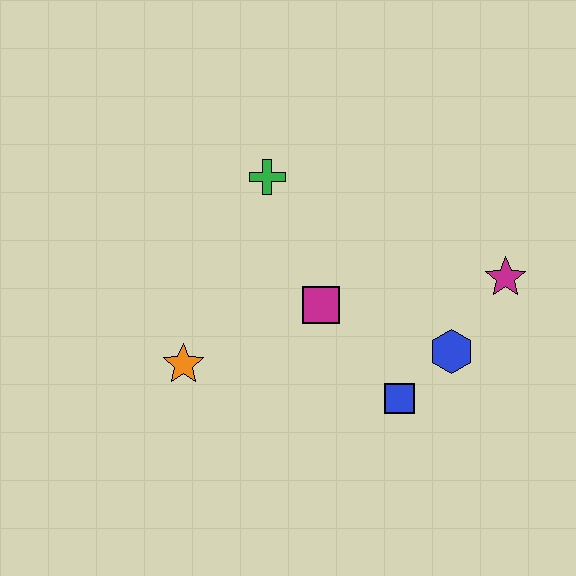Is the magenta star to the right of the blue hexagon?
Yes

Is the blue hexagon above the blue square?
Yes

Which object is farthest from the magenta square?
The magenta star is farthest from the magenta square.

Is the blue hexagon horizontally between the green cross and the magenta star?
Yes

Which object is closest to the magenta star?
The blue hexagon is closest to the magenta star.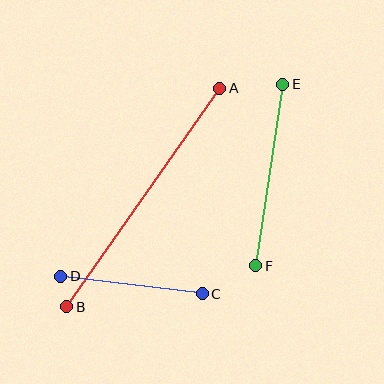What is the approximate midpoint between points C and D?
The midpoint is at approximately (131, 285) pixels.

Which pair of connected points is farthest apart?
Points A and B are farthest apart.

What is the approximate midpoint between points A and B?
The midpoint is at approximately (143, 197) pixels.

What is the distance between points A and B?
The distance is approximately 267 pixels.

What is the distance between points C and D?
The distance is approximately 142 pixels.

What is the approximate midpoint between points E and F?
The midpoint is at approximately (269, 175) pixels.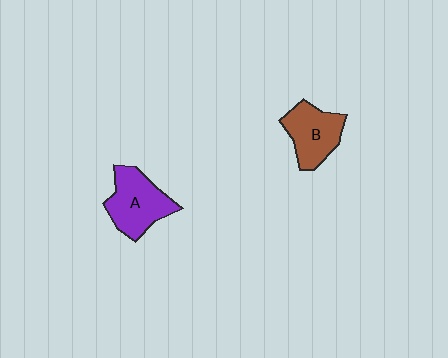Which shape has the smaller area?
Shape B (brown).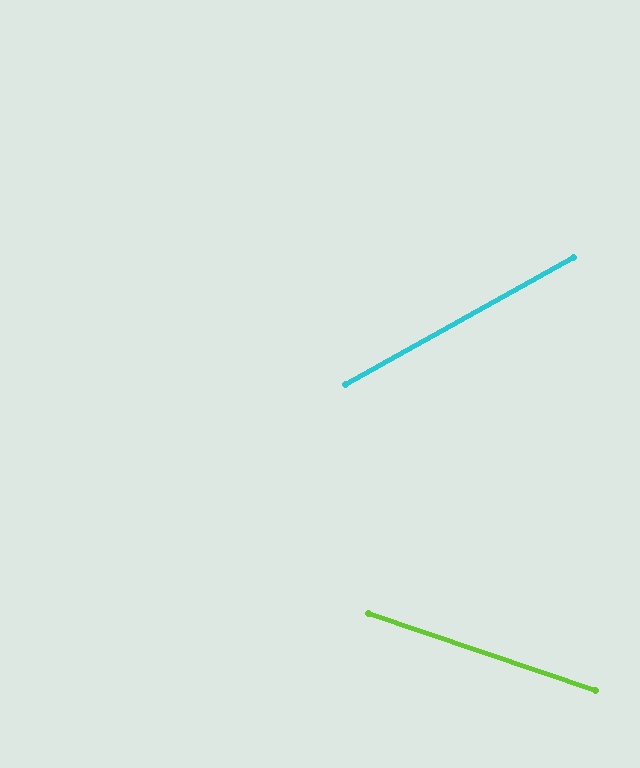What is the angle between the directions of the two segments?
Approximately 48 degrees.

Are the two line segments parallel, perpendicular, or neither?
Neither parallel nor perpendicular — they differ by about 48°.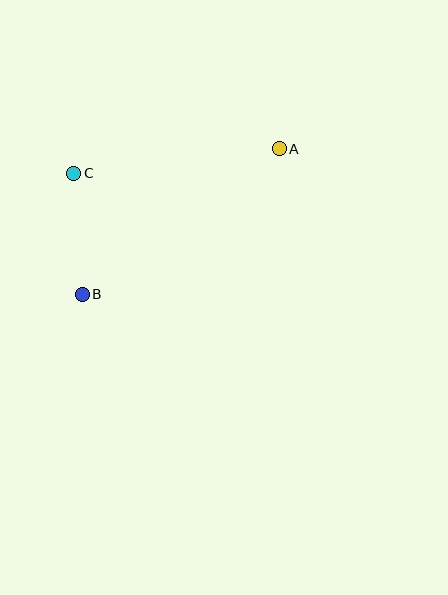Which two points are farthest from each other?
Points A and B are farthest from each other.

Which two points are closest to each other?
Points B and C are closest to each other.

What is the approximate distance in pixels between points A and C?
The distance between A and C is approximately 207 pixels.